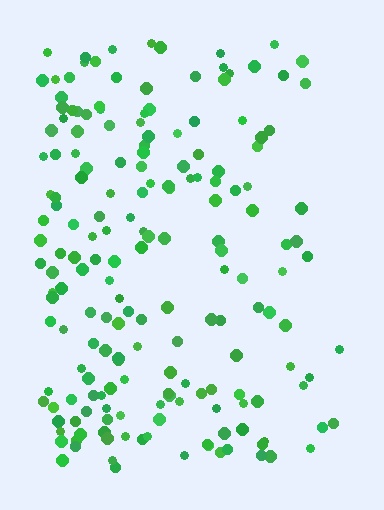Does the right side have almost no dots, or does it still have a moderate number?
Still a moderate number, just noticeably fewer than the left.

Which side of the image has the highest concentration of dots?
The left.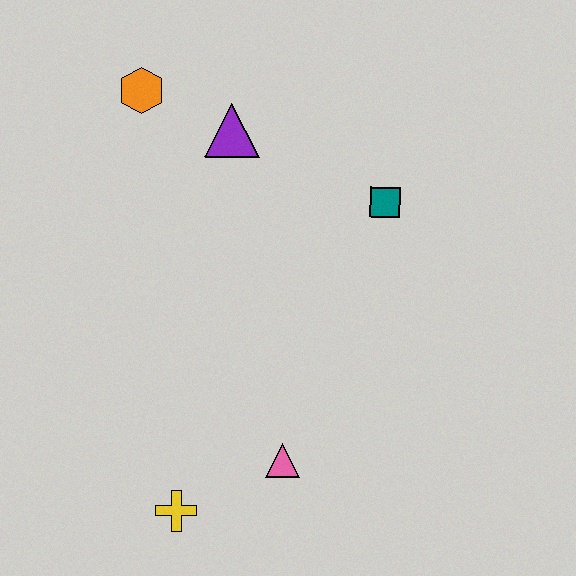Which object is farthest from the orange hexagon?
The yellow cross is farthest from the orange hexagon.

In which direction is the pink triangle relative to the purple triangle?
The pink triangle is below the purple triangle.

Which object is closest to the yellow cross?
The pink triangle is closest to the yellow cross.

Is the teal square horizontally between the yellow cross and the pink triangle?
No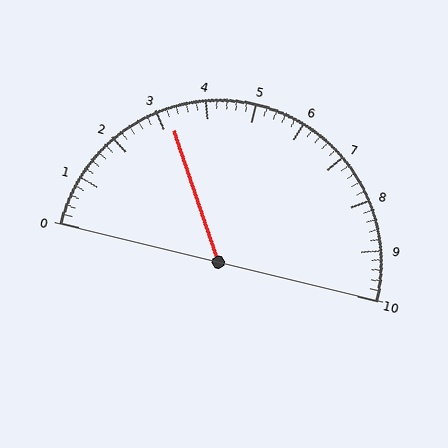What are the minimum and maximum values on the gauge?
The gauge ranges from 0 to 10.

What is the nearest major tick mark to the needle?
The nearest major tick mark is 3.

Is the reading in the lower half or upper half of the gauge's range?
The reading is in the lower half of the range (0 to 10).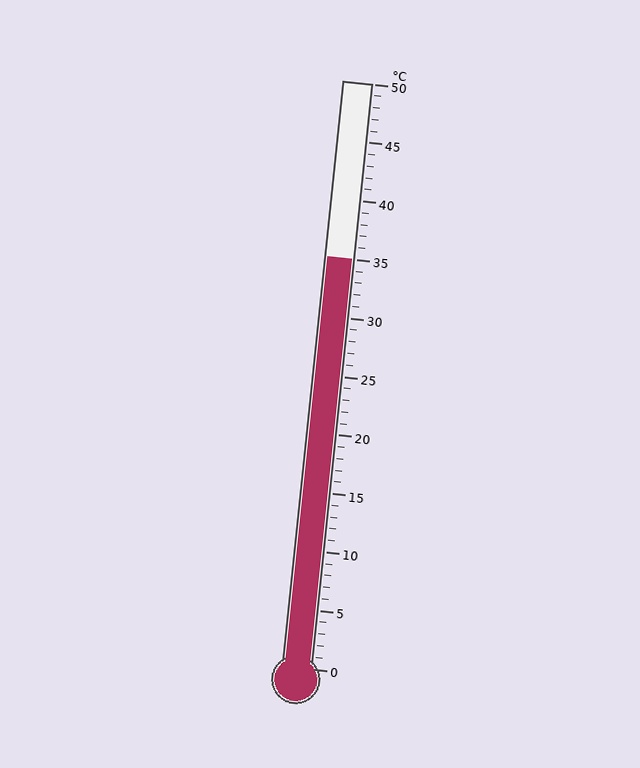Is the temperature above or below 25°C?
The temperature is above 25°C.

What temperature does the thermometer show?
The thermometer shows approximately 35°C.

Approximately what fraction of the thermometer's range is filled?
The thermometer is filled to approximately 70% of its range.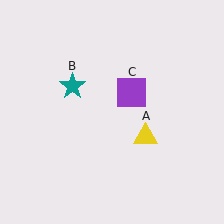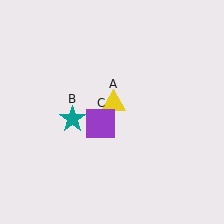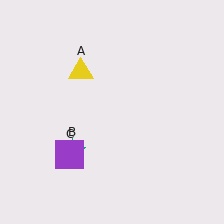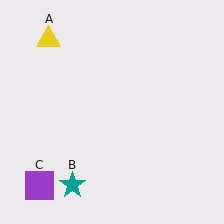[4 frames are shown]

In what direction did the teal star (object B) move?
The teal star (object B) moved down.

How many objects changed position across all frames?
3 objects changed position: yellow triangle (object A), teal star (object B), purple square (object C).